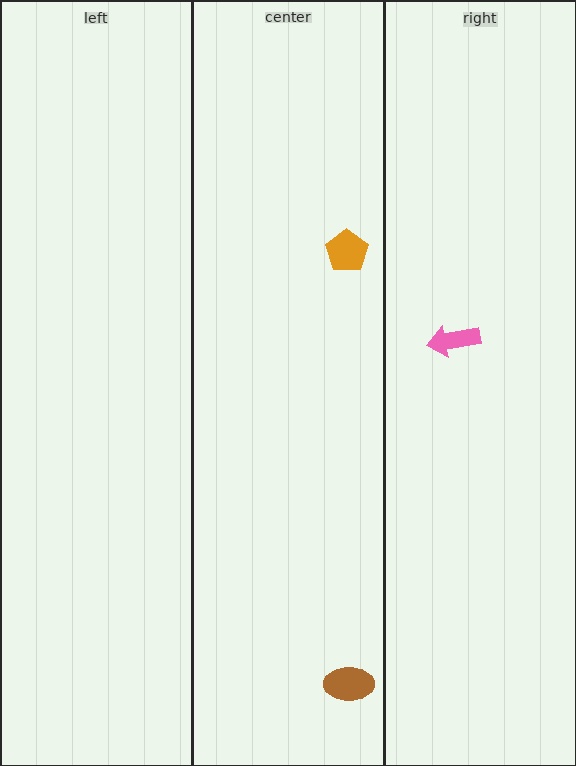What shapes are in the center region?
The brown ellipse, the orange pentagon.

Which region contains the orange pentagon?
The center region.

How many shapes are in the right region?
1.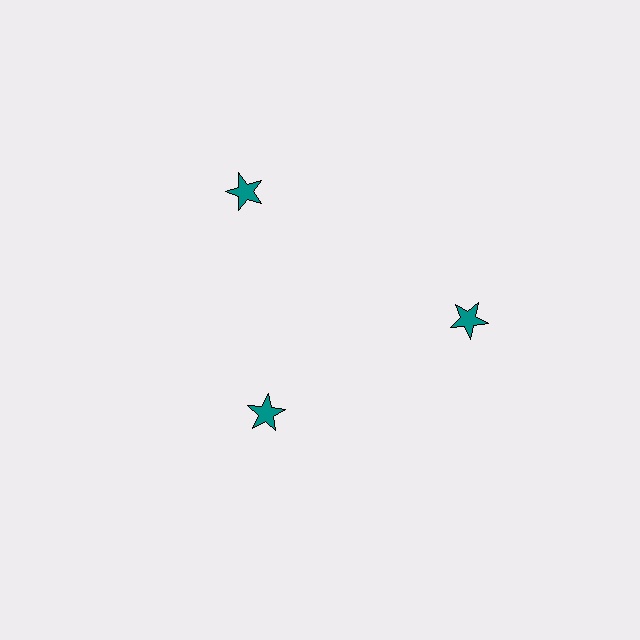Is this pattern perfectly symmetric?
No. The 3 teal stars are arranged in a ring, but one element near the 7 o'clock position is pulled inward toward the center, breaking the 3-fold rotational symmetry.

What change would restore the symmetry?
The symmetry would be restored by moving it outward, back onto the ring so that all 3 stars sit at equal angles and equal distance from the center.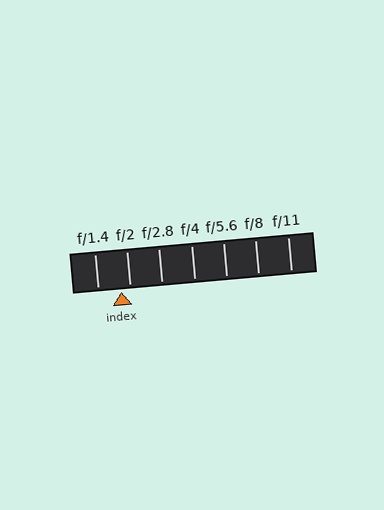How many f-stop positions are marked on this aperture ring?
There are 7 f-stop positions marked.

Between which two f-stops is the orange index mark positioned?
The index mark is between f/1.4 and f/2.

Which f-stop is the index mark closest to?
The index mark is closest to f/2.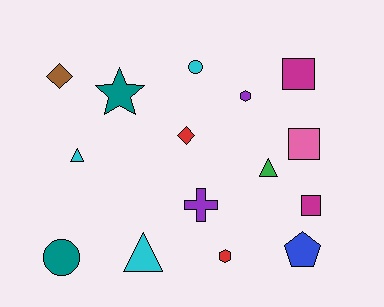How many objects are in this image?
There are 15 objects.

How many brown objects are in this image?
There is 1 brown object.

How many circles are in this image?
There are 2 circles.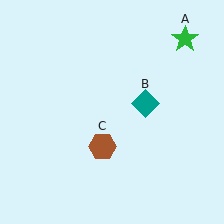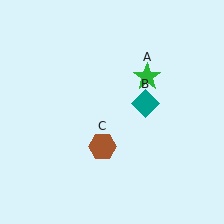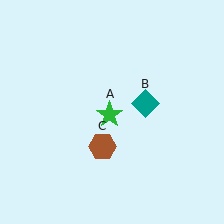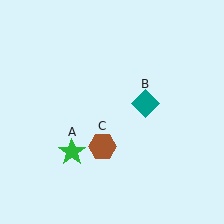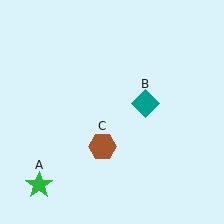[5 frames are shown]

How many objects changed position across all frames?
1 object changed position: green star (object A).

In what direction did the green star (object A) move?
The green star (object A) moved down and to the left.